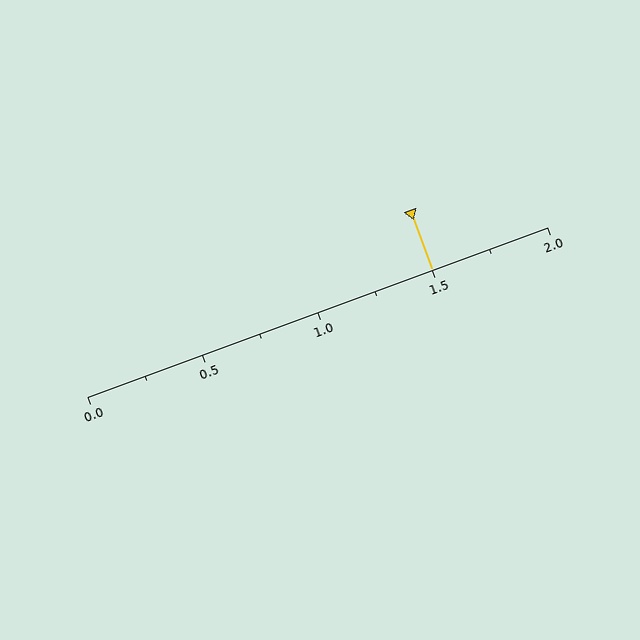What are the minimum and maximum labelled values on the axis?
The axis runs from 0.0 to 2.0.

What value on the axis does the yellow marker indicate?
The marker indicates approximately 1.5.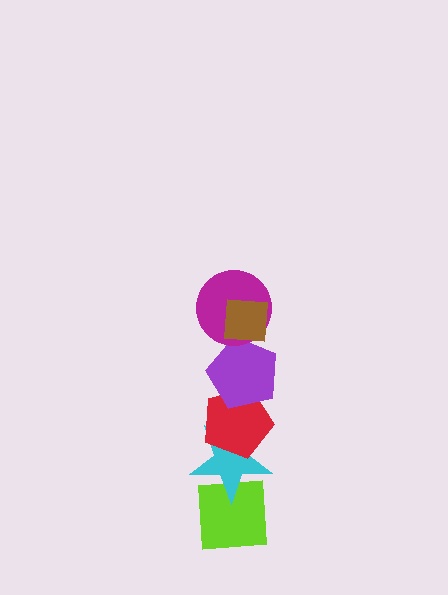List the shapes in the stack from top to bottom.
From top to bottom: the brown square, the magenta circle, the purple pentagon, the red pentagon, the cyan star, the lime square.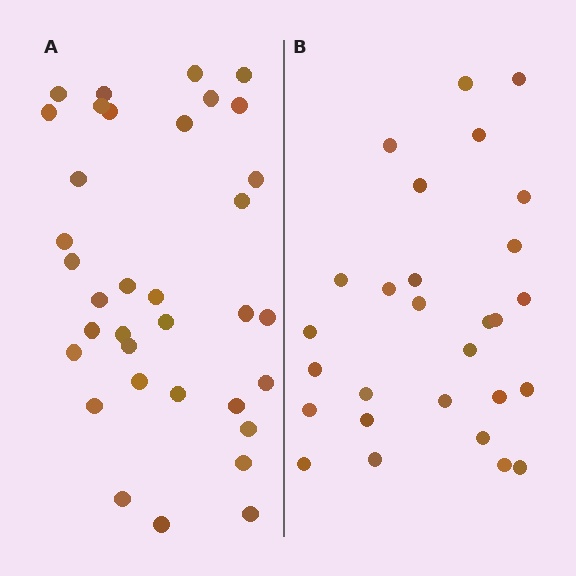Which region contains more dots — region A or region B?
Region A (the left region) has more dots.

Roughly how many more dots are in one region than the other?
Region A has roughly 8 or so more dots than region B.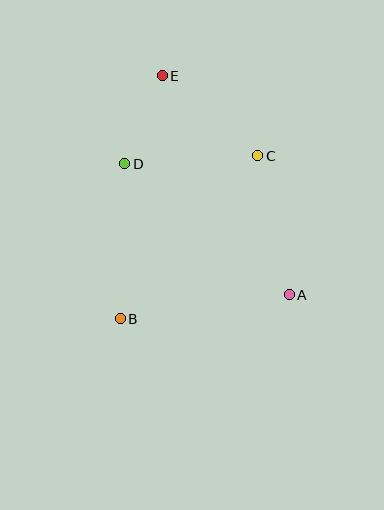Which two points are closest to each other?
Points D and E are closest to each other.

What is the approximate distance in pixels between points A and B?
The distance between A and B is approximately 171 pixels.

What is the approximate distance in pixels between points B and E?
The distance between B and E is approximately 247 pixels.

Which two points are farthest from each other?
Points A and E are farthest from each other.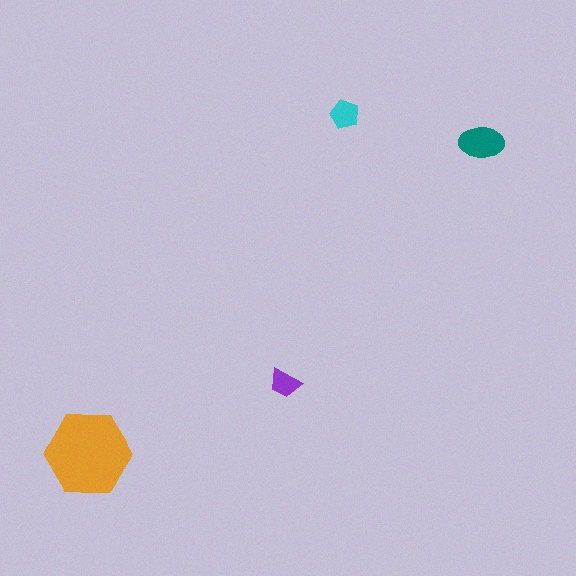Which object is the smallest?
The purple trapezoid.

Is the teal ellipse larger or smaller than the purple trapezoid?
Larger.